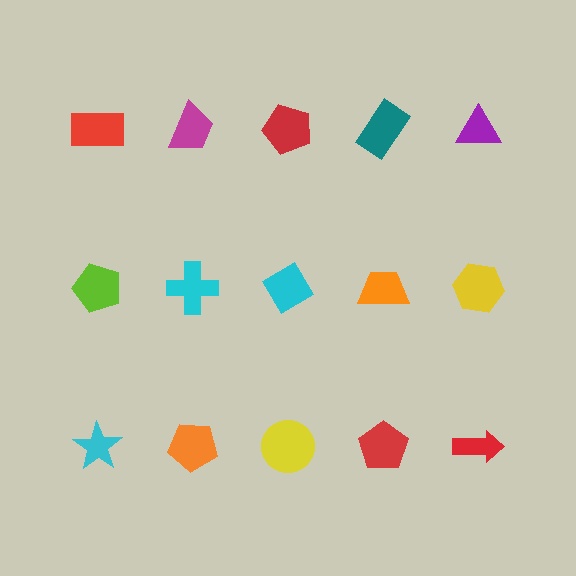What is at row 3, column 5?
A red arrow.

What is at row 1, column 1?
A red rectangle.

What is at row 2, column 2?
A cyan cross.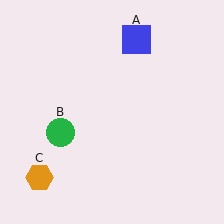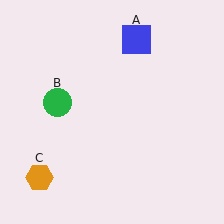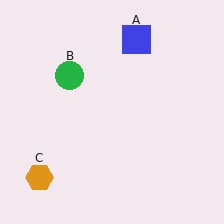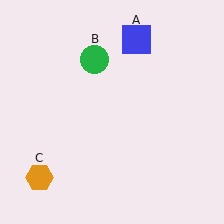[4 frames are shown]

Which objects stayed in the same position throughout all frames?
Blue square (object A) and orange hexagon (object C) remained stationary.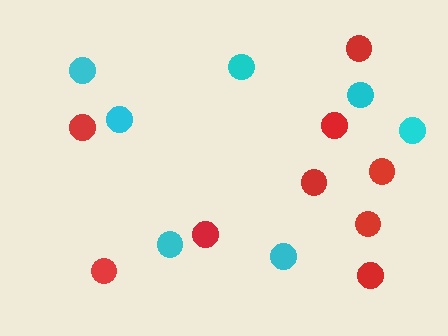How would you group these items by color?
There are 2 groups: one group of red circles (9) and one group of cyan circles (7).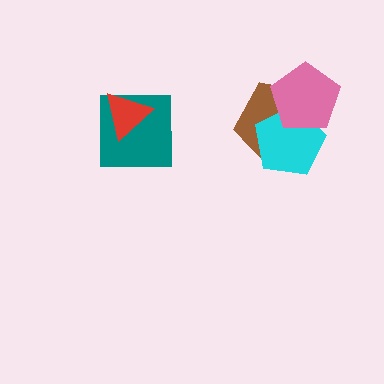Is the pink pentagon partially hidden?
No, no other shape covers it.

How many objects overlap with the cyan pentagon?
2 objects overlap with the cyan pentagon.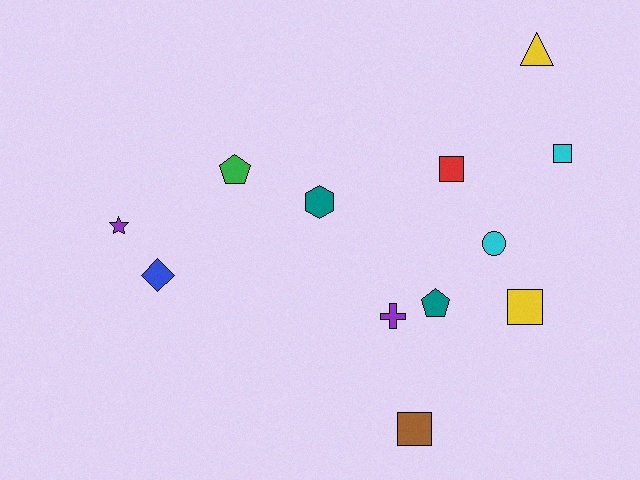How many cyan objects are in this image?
There are 2 cyan objects.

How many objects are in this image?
There are 12 objects.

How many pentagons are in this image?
There are 2 pentagons.